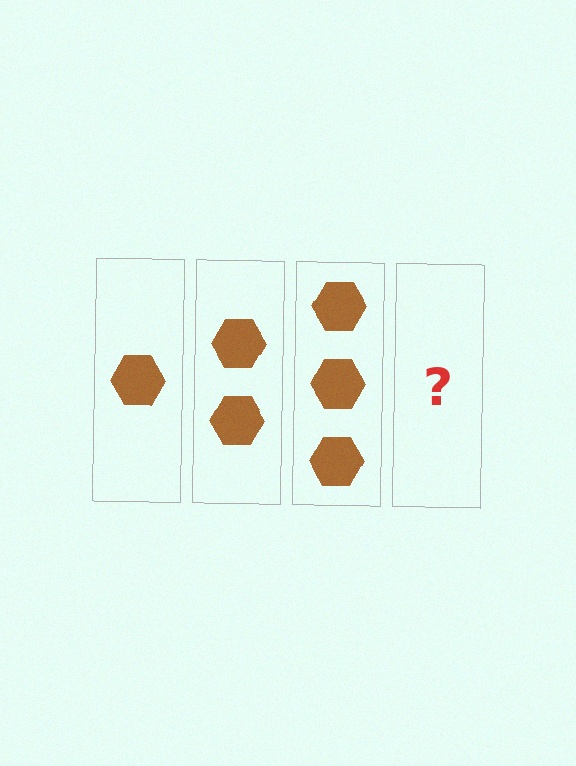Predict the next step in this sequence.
The next step is 4 hexagons.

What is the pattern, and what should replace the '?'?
The pattern is that each step adds one more hexagon. The '?' should be 4 hexagons.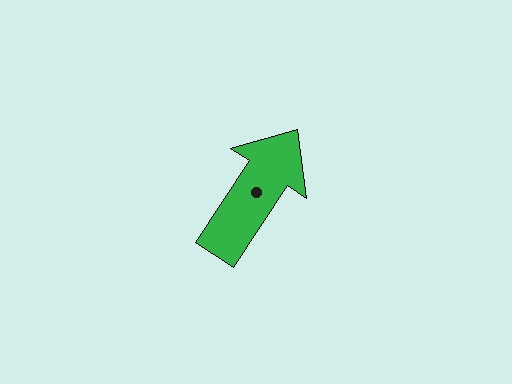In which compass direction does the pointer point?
Northeast.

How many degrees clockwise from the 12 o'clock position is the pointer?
Approximately 33 degrees.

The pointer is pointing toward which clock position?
Roughly 1 o'clock.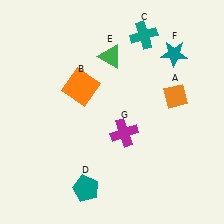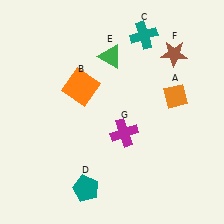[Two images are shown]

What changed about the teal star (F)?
In Image 1, F is teal. In Image 2, it changed to brown.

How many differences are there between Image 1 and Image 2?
There is 1 difference between the two images.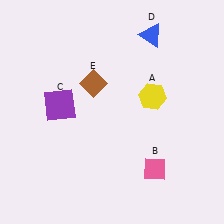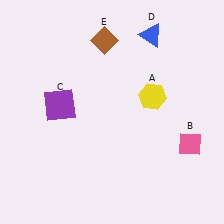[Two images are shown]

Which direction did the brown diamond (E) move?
The brown diamond (E) moved up.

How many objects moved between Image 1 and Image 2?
2 objects moved between the two images.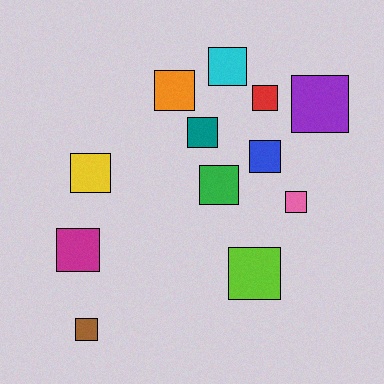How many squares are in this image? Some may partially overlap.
There are 12 squares.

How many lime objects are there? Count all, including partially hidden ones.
There is 1 lime object.